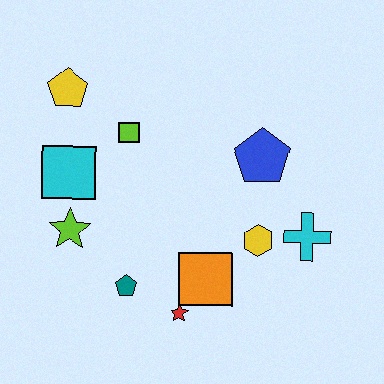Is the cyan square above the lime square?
No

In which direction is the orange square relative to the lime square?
The orange square is below the lime square.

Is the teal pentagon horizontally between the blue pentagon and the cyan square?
Yes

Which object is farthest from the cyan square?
The cyan cross is farthest from the cyan square.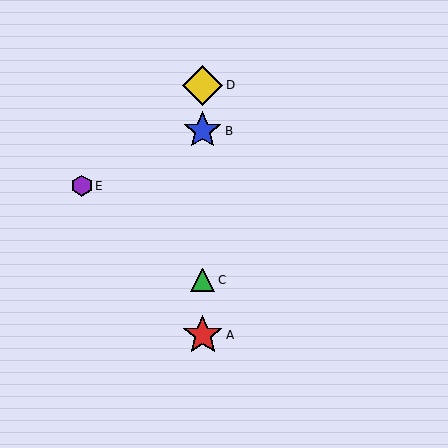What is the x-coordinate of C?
Object C is at x≈203.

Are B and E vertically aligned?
No, B is at x≈203 and E is at x≈82.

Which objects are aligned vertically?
Objects A, B, C, D are aligned vertically.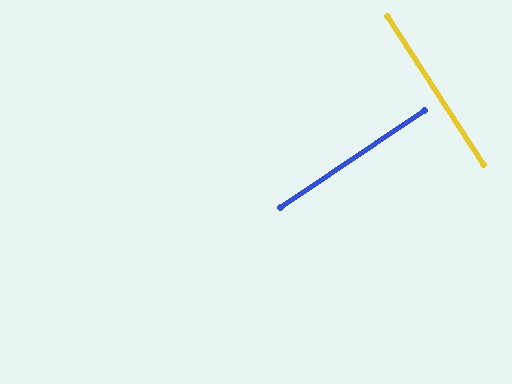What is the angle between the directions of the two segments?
Approximately 89 degrees.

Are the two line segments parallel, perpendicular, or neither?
Perpendicular — they meet at approximately 89°.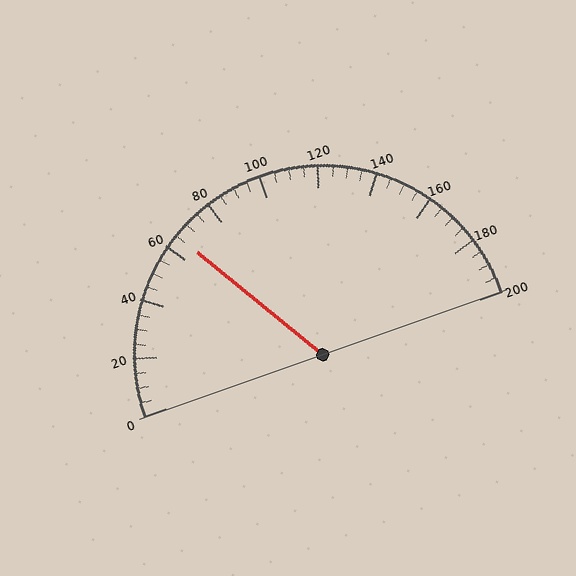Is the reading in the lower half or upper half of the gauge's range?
The reading is in the lower half of the range (0 to 200).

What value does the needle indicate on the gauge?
The needle indicates approximately 65.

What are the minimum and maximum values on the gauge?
The gauge ranges from 0 to 200.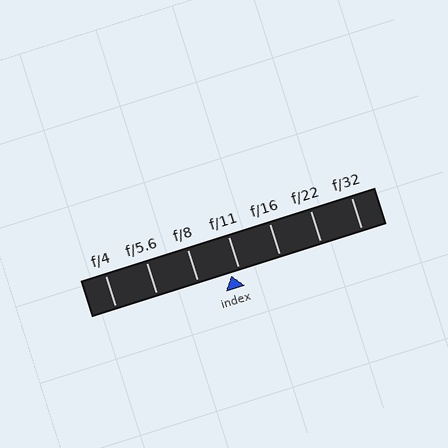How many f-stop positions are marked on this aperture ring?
There are 7 f-stop positions marked.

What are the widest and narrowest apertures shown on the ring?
The widest aperture shown is f/4 and the narrowest is f/32.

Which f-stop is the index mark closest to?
The index mark is closest to f/11.